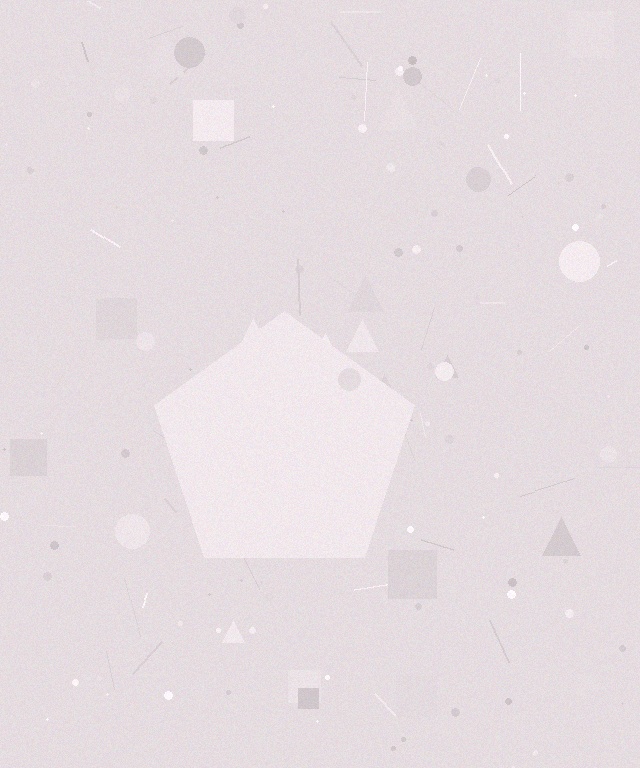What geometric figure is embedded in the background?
A pentagon is embedded in the background.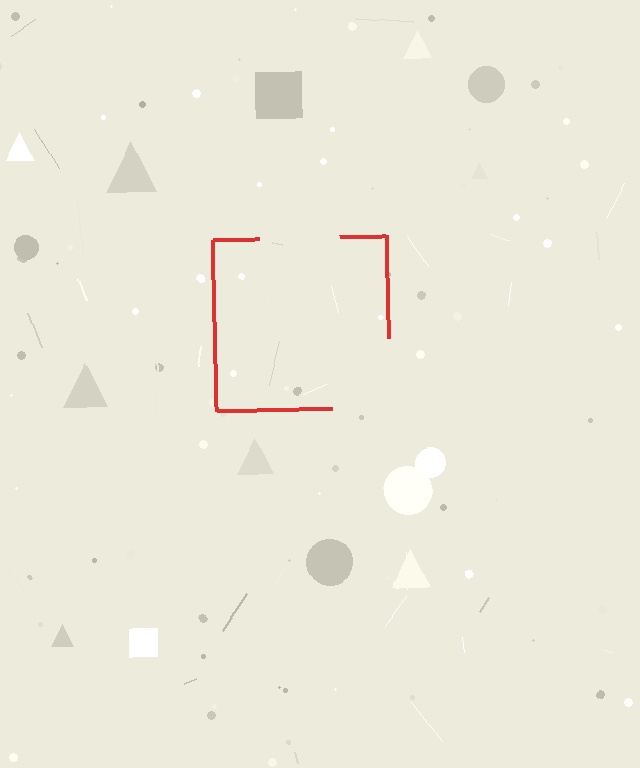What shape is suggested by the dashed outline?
The dashed outline suggests a square.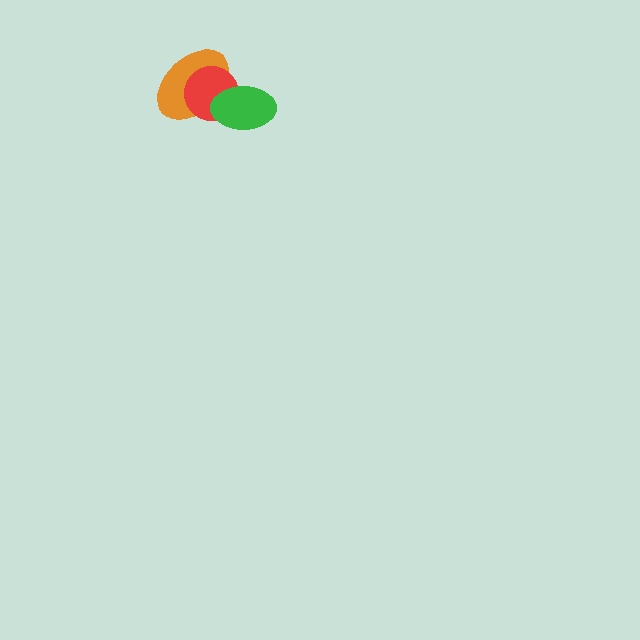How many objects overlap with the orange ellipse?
2 objects overlap with the orange ellipse.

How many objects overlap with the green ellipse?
2 objects overlap with the green ellipse.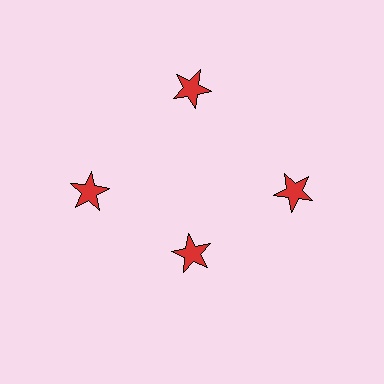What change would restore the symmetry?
The symmetry would be restored by moving it outward, back onto the ring so that all 4 stars sit at equal angles and equal distance from the center.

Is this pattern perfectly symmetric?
No. The 4 red stars are arranged in a ring, but one element near the 6 o'clock position is pulled inward toward the center, breaking the 4-fold rotational symmetry.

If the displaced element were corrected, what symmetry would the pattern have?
It would have 4-fold rotational symmetry — the pattern would map onto itself every 90 degrees.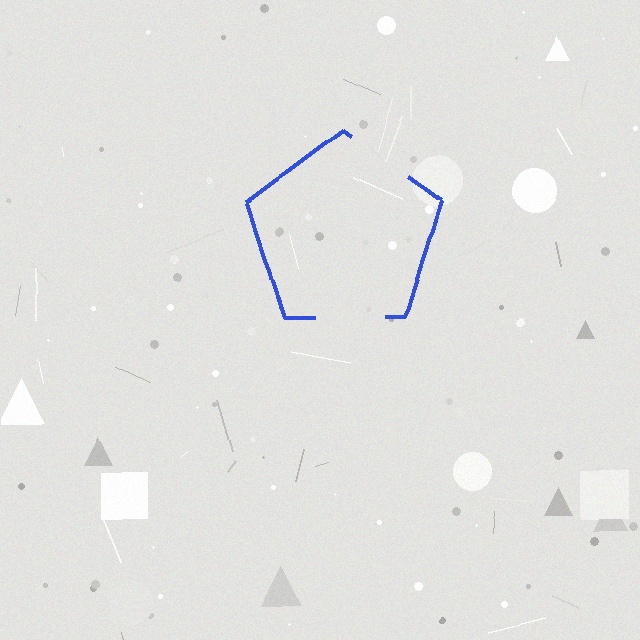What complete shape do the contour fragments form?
The contour fragments form a pentagon.